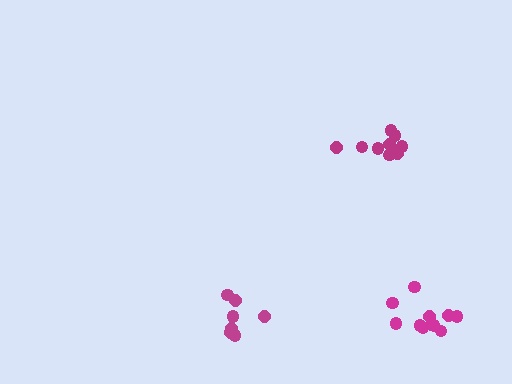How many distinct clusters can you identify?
There are 3 distinct clusters.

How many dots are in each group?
Group 1: 11 dots, Group 2: 9 dots, Group 3: 7 dots (27 total).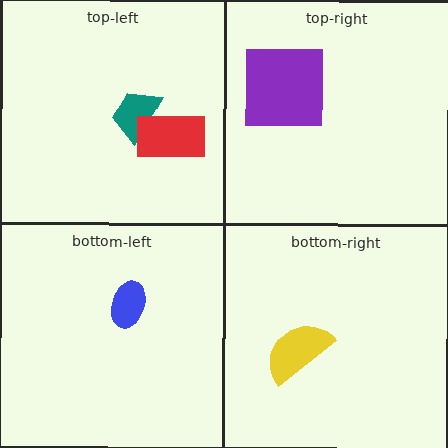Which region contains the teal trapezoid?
The top-left region.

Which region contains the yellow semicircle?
The bottom-right region.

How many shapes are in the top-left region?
2.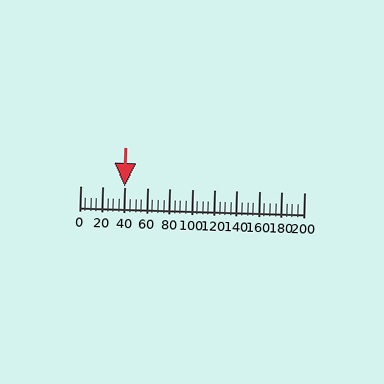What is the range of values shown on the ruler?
The ruler shows values from 0 to 200.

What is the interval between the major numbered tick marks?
The major tick marks are spaced 20 units apart.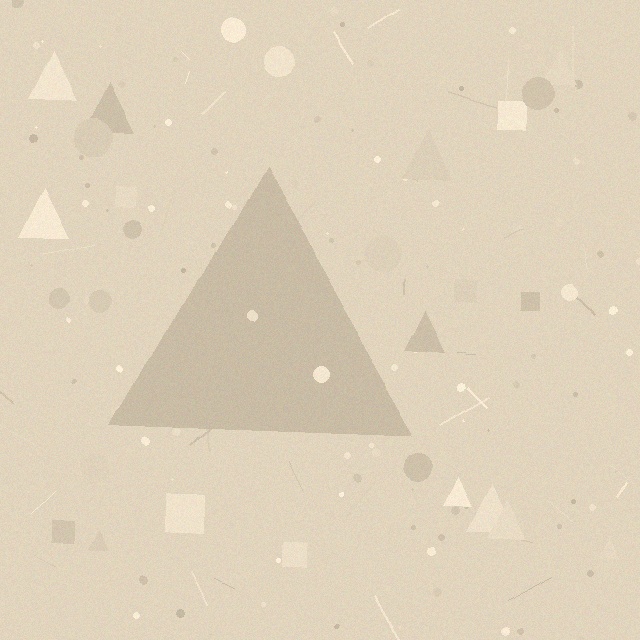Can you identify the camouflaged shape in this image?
The camouflaged shape is a triangle.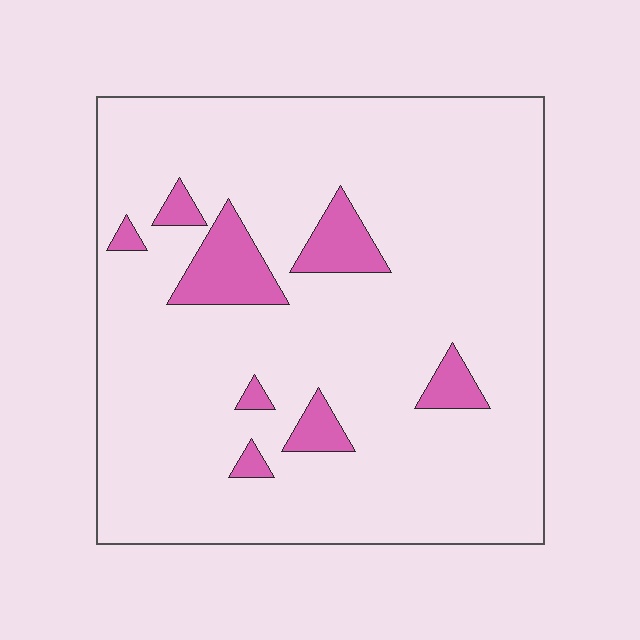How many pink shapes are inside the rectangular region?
8.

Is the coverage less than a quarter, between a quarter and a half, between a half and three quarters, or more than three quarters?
Less than a quarter.